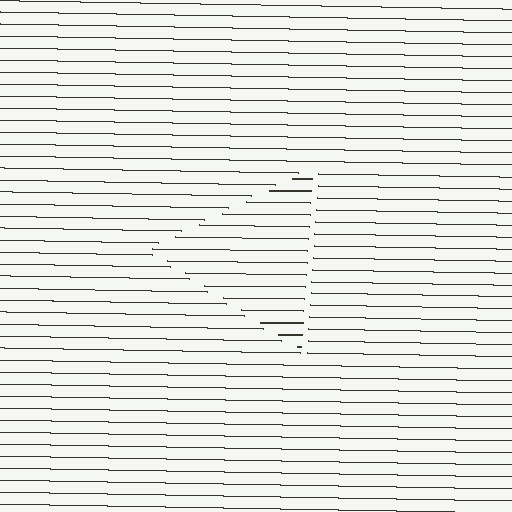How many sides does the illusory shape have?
3 sides — the line-ends trace a triangle.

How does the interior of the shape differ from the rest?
The interior of the shape contains the same grating, shifted by half a period — the contour is defined by the phase discontinuity where line-ends from the inner and outer gratings abut.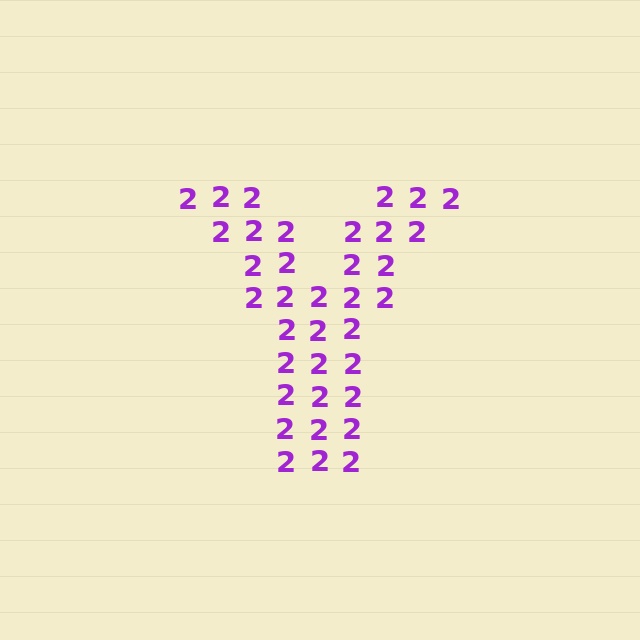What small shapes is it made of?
It is made of small digit 2's.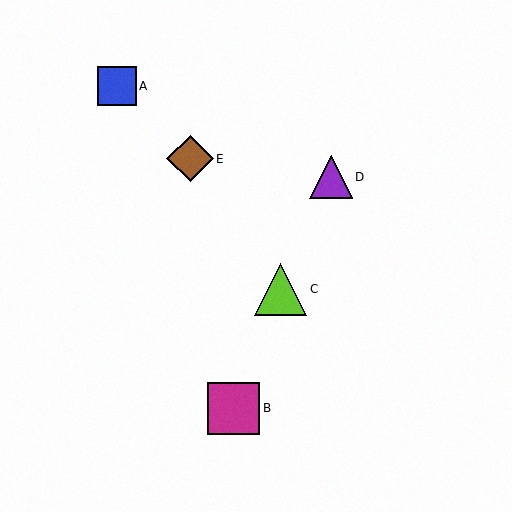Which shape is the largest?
The magenta square (labeled B) is the largest.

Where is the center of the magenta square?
The center of the magenta square is at (233, 408).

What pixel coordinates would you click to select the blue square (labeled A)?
Click at (117, 86) to select the blue square A.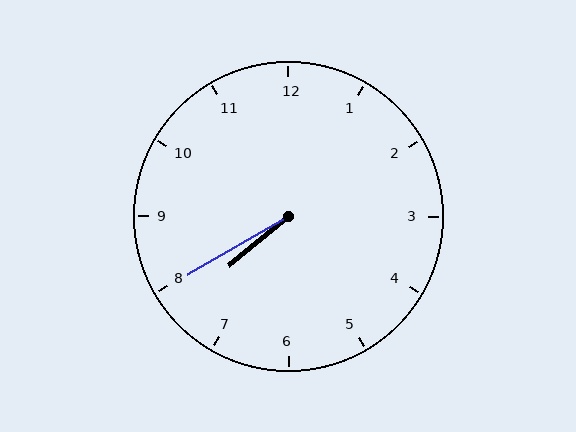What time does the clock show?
7:40.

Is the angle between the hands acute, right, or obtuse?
It is acute.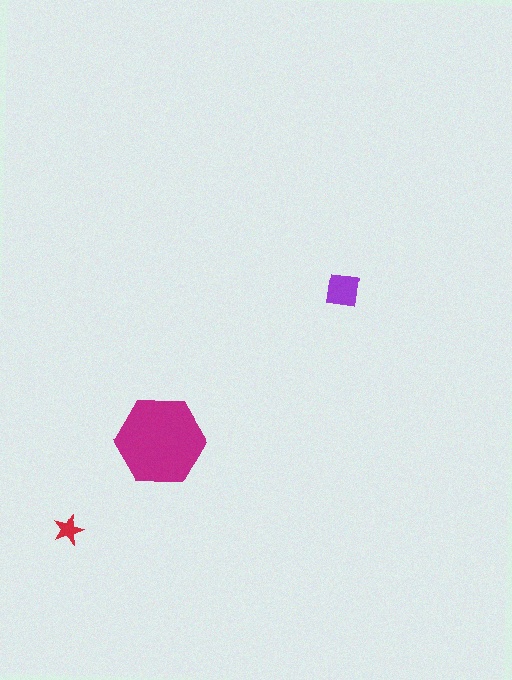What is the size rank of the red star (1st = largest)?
3rd.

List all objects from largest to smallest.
The magenta hexagon, the purple square, the red star.